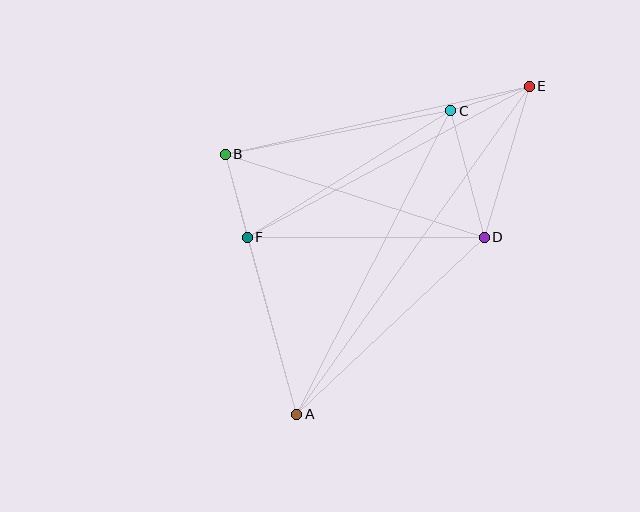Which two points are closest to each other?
Points C and E are closest to each other.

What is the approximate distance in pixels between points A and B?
The distance between A and B is approximately 270 pixels.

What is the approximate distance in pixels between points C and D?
The distance between C and D is approximately 131 pixels.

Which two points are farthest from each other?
Points A and E are farthest from each other.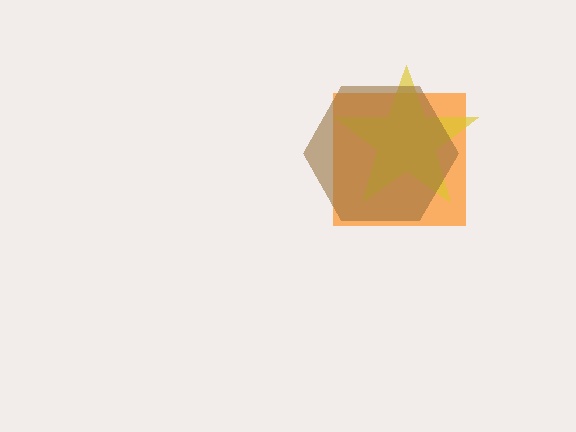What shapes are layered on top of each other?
The layered shapes are: an orange square, a yellow star, a brown hexagon.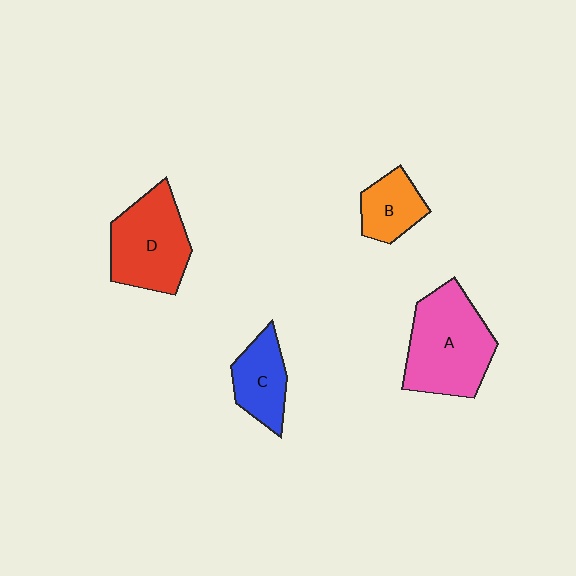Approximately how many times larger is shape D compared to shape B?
Approximately 1.9 times.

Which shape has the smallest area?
Shape B (orange).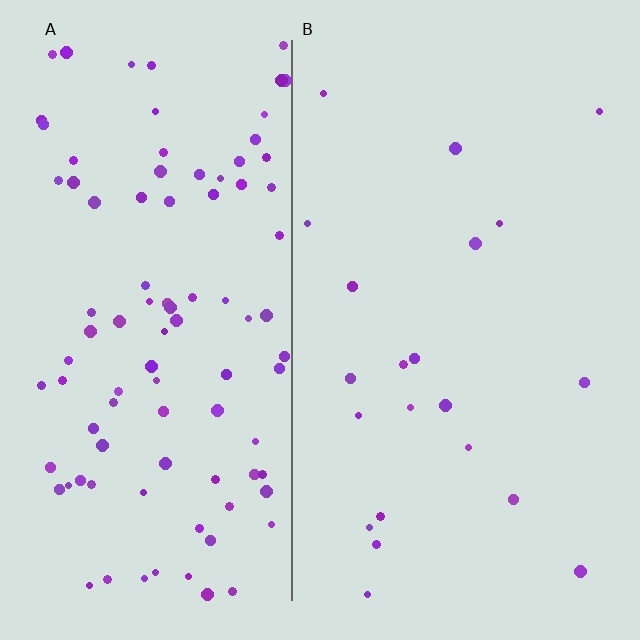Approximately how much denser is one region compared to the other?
Approximately 4.6× — region A over region B.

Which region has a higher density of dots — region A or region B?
A (the left).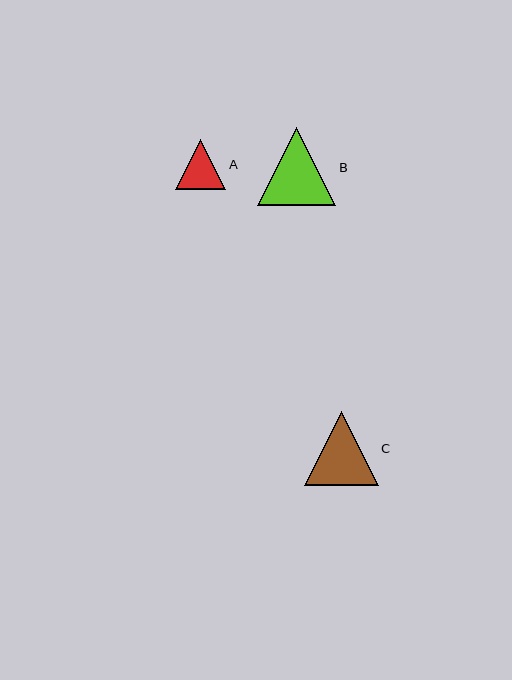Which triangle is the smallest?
Triangle A is the smallest with a size of approximately 50 pixels.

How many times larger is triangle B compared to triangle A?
Triangle B is approximately 1.6 times the size of triangle A.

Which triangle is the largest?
Triangle B is the largest with a size of approximately 78 pixels.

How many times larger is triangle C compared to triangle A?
Triangle C is approximately 1.5 times the size of triangle A.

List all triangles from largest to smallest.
From largest to smallest: B, C, A.